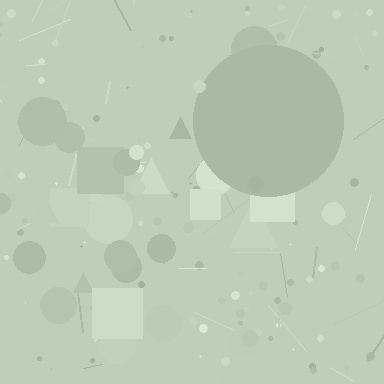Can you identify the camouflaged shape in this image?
The camouflaged shape is a circle.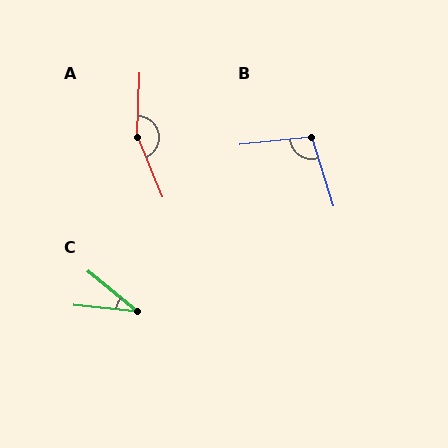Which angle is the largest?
A, at approximately 156 degrees.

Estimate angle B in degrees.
Approximately 101 degrees.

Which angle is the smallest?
C, at approximately 33 degrees.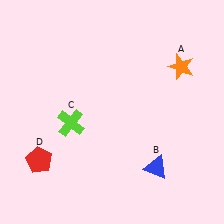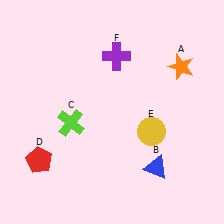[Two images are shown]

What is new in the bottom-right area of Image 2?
A yellow circle (E) was added in the bottom-right area of Image 2.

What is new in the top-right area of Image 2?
A purple cross (F) was added in the top-right area of Image 2.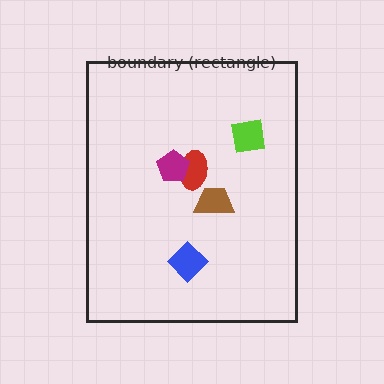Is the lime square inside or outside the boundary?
Inside.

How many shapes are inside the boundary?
5 inside, 0 outside.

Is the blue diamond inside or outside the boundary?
Inside.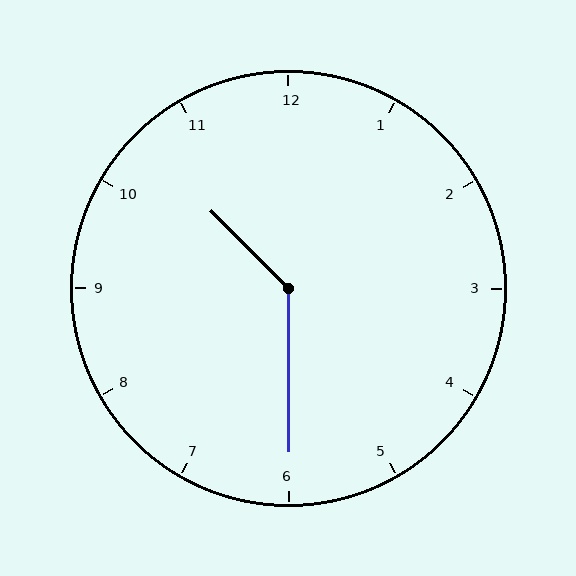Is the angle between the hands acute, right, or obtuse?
It is obtuse.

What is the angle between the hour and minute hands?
Approximately 135 degrees.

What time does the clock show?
10:30.